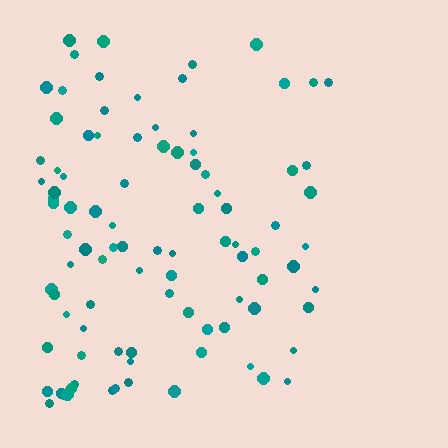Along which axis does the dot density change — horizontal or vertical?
Horizontal.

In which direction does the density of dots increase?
From right to left, with the left side densest.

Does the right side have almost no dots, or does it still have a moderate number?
Still a moderate number, just noticeably fewer than the left.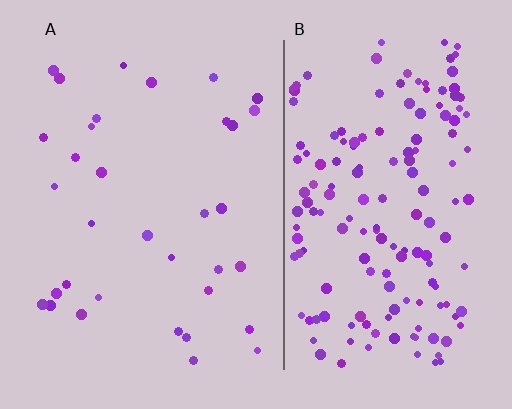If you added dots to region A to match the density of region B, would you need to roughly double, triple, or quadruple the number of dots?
Approximately quadruple.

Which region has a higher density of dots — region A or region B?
B (the right).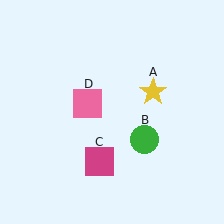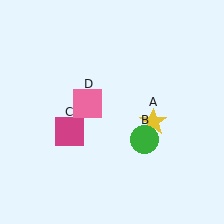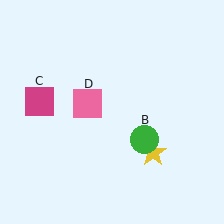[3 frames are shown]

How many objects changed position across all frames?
2 objects changed position: yellow star (object A), magenta square (object C).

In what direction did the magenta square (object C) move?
The magenta square (object C) moved up and to the left.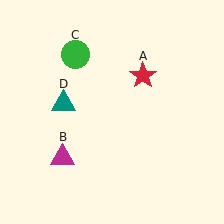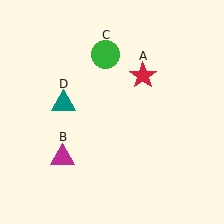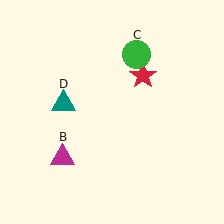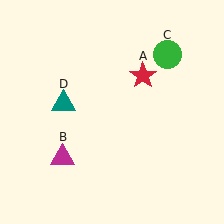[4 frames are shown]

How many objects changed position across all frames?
1 object changed position: green circle (object C).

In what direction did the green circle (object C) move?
The green circle (object C) moved right.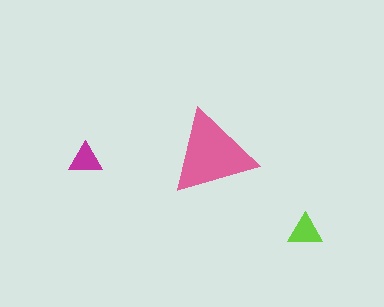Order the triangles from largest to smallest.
the pink one, the lime one, the magenta one.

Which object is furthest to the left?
The magenta triangle is leftmost.